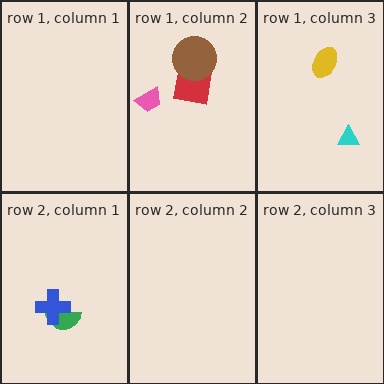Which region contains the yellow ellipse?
The row 1, column 3 region.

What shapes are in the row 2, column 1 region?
The green semicircle, the blue cross.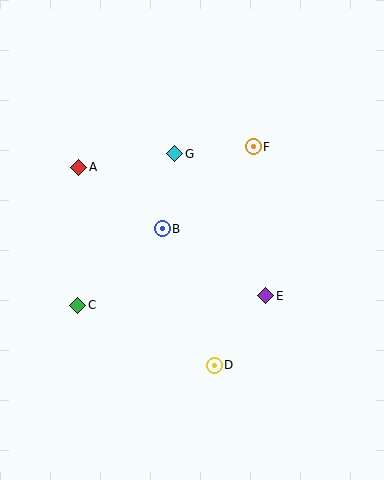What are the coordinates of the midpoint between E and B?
The midpoint between E and B is at (214, 262).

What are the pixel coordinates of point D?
Point D is at (214, 365).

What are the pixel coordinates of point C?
Point C is at (78, 305).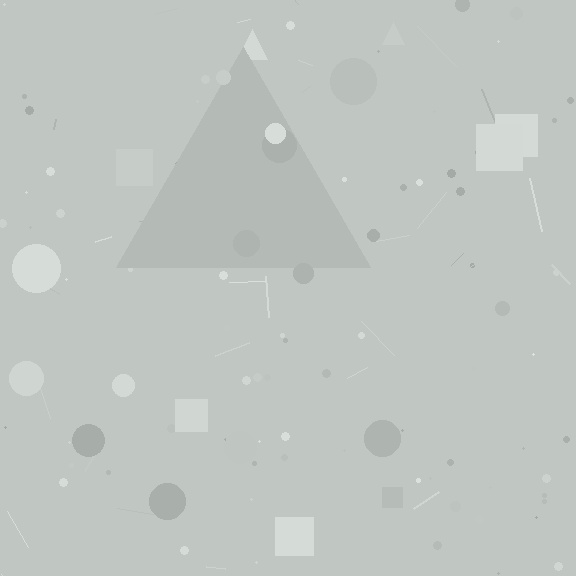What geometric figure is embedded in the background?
A triangle is embedded in the background.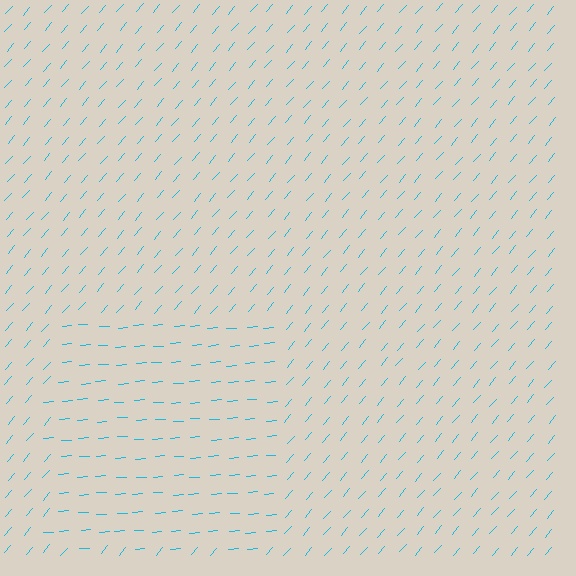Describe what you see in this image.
The image is filled with small cyan line segments. A rectangle region in the image has lines oriented differently from the surrounding lines, creating a visible texture boundary.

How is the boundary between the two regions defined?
The boundary is defined purely by a change in line orientation (approximately 45 degrees difference). All lines are the same color and thickness.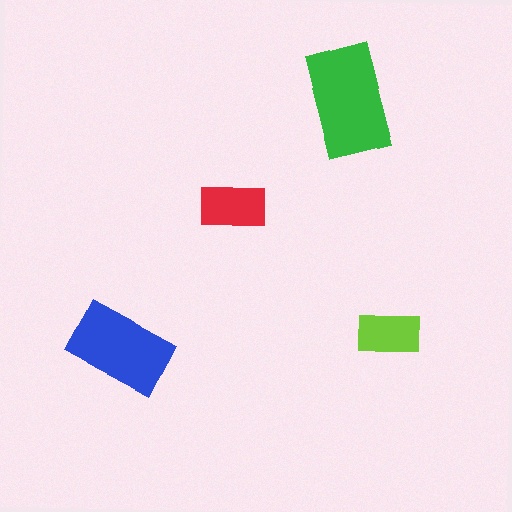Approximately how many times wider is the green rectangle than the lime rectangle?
About 2 times wider.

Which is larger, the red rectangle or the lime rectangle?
The red one.